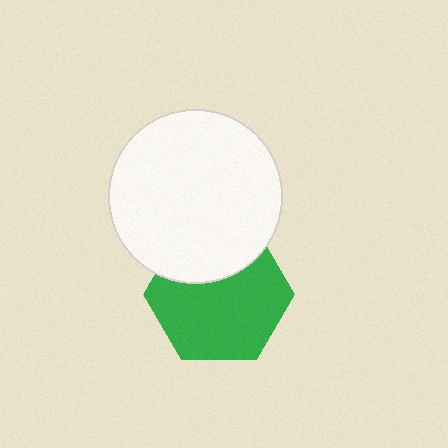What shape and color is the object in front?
The object in front is a white circle.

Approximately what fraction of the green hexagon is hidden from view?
Roughly 30% of the green hexagon is hidden behind the white circle.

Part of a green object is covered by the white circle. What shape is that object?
It is a hexagon.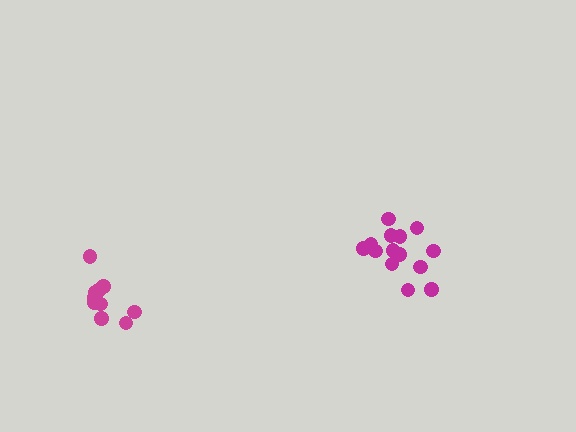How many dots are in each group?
Group 1: 14 dots, Group 2: 10 dots (24 total).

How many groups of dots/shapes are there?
There are 2 groups.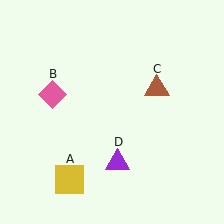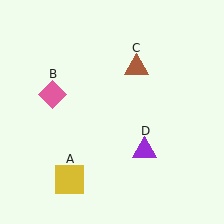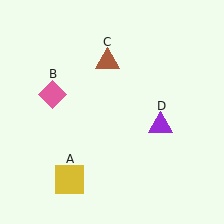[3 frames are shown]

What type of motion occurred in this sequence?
The brown triangle (object C), purple triangle (object D) rotated counterclockwise around the center of the scene.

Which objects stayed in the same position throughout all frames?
Yellow square (object A) and pink diamond (object B) remained stationary.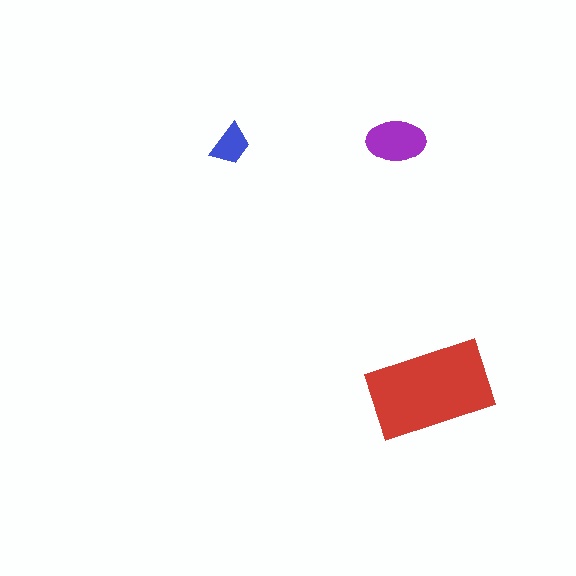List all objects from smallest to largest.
The blue trapezoid, the purple ellipse, the red rectangle.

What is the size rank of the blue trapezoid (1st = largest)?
3rd.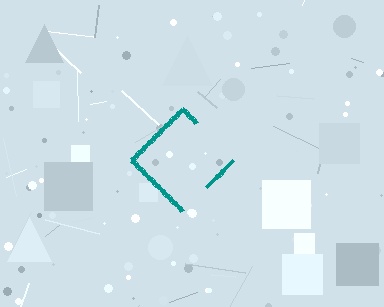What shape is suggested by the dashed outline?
The dashed outline suggests a diamond.